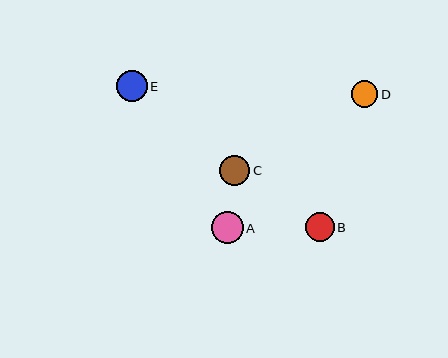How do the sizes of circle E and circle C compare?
Circle E and circle C are approximately the same size.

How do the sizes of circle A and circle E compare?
Circle A and circle E are approximately the same size.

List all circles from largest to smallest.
From largest to smallest: A, E, C, B, D.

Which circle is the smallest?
Circle D is the smallest with a size of approximately 27 pixels.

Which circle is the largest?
Circle A is the largest with a size of approximately 32 pixels.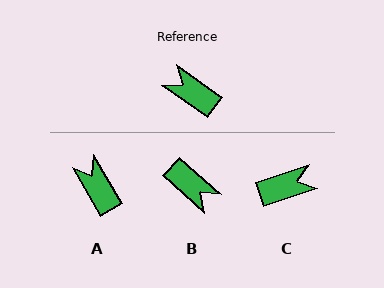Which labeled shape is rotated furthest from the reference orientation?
B, about 173 degrees away.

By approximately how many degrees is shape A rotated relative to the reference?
Approximately 24 degrees clockwise.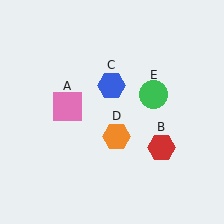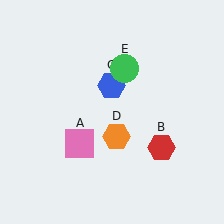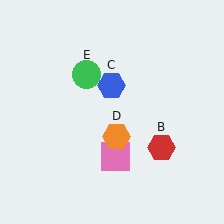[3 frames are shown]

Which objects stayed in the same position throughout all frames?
Red hexagon (object B) and blue hexagon (object C) and orange hexagon (object D) remained stationary.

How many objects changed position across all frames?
2 objects changed position: pink square (object A), green circle (object E).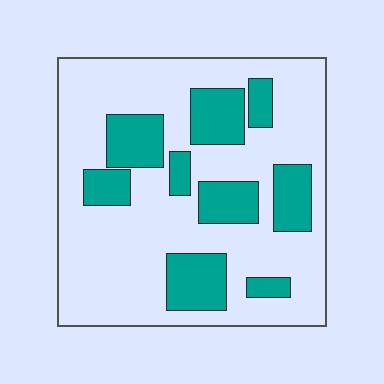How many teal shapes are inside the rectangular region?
9.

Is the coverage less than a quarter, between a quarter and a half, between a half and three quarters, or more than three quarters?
Between a quarter and a half.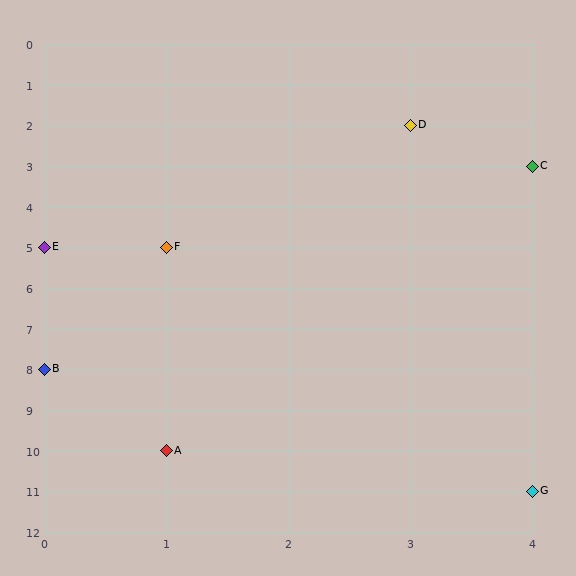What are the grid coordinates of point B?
Point B is at grid coordinates (0, 8).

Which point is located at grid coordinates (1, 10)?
Point A is at (1, 10).